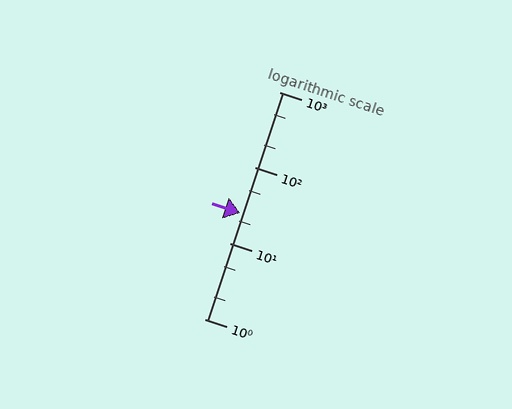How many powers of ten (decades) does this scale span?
The scale spans 3 decades, from 1 to 1000.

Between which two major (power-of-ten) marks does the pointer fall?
The pointer is between 10 and 100.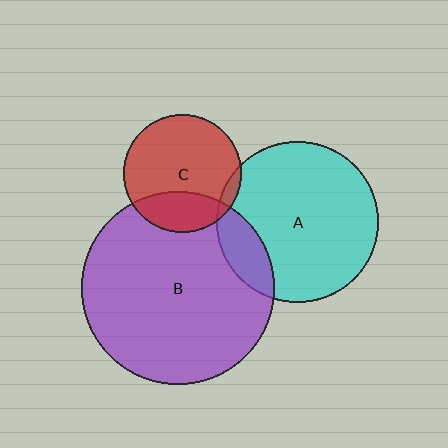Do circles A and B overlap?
Yes.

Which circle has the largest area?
Circle B (purple).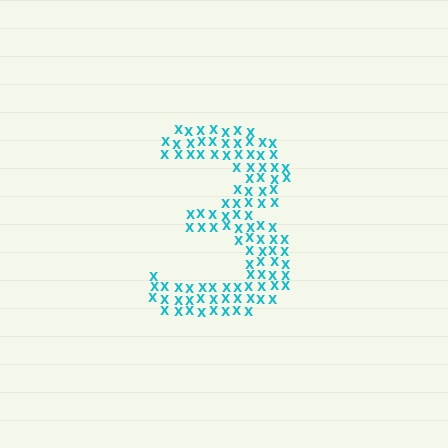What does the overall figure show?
The overall figure shows the digit 3.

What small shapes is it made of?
It is made of small letter X's.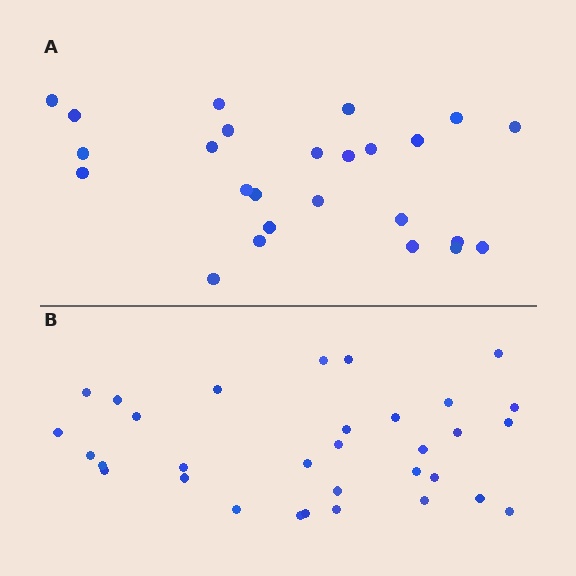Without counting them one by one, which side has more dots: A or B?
Region B (the bottom region) has more dots.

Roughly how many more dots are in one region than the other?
Region B has roughly 8 or so more dots than region A.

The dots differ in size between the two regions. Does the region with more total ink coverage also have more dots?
No. Region A has more total ink coverage because its dots are larger, but region B actually contains more individual dots. Total area can be misleading — the number of items is what matters here.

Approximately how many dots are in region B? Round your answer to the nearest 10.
About 30 dots. (The exact count is 32, which rounds to 30.)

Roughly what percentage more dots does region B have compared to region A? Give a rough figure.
About 30% more.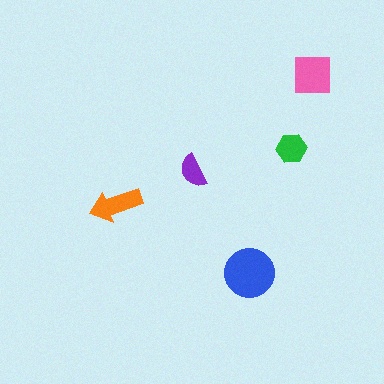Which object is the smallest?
The purple semicircle.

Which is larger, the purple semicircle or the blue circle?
The blue circle.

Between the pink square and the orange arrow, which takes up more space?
The pink square.